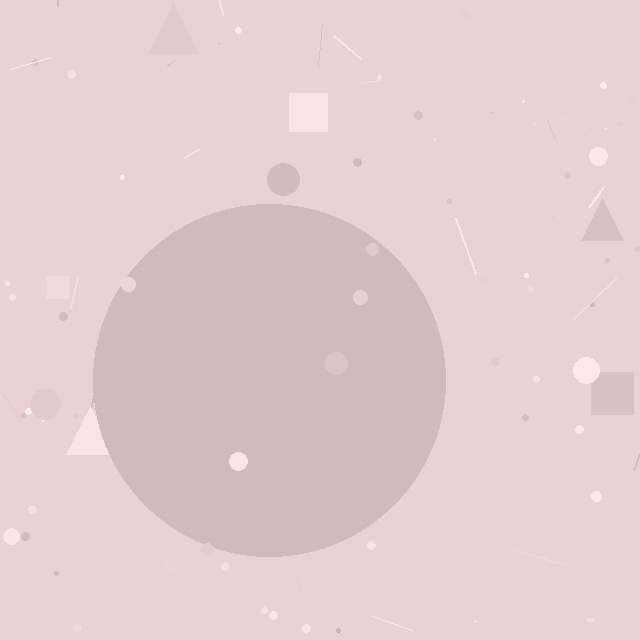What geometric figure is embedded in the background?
A circle is embedded in the background.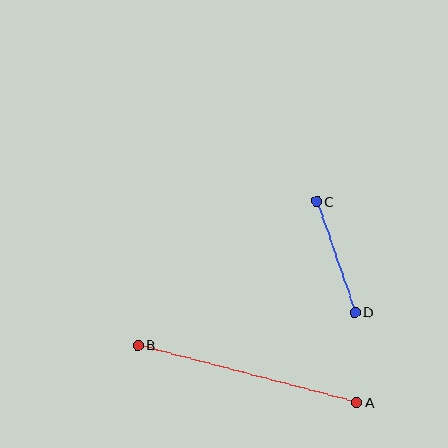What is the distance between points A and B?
The distance is approximately 227 pixels.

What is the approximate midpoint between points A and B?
The midpoint is at approximately (247, 374) pixels.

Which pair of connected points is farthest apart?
Points A and B are farthest apart.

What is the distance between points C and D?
The distance is approximately 117 pixels.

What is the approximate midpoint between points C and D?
The midpoint is at approximately (336, 257) pixels.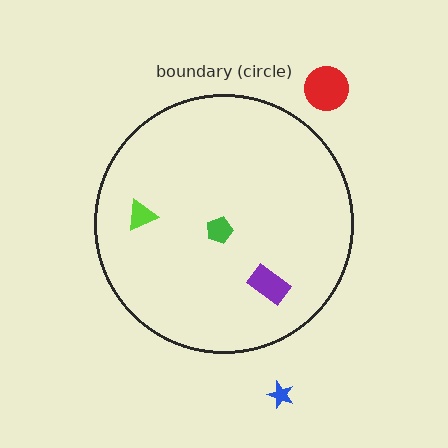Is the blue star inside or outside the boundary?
Outside.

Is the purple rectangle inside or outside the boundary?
Inside.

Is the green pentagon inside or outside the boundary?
Inside.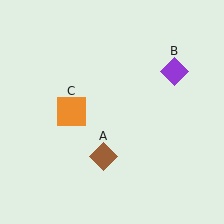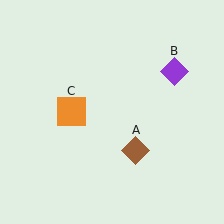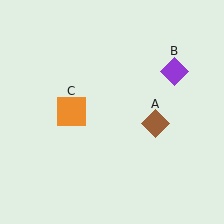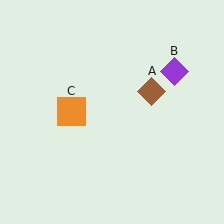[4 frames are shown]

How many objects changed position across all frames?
1 object changed position: brown diamond (object A).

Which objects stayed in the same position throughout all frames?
Purple diamond (object B) and orange square (object C) remained stationary.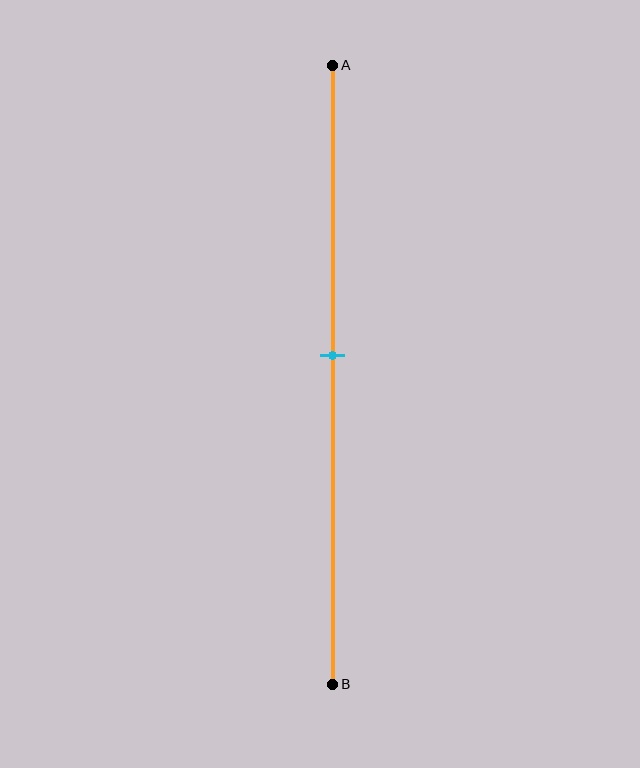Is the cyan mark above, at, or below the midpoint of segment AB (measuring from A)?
The cyan mark is above the midpoint of segment AB.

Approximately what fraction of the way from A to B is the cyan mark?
The cyan mark is approximately 45% of the way from A to B.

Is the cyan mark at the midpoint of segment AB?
No, the mark is at about 45% from A, not at the 50% midpoint.